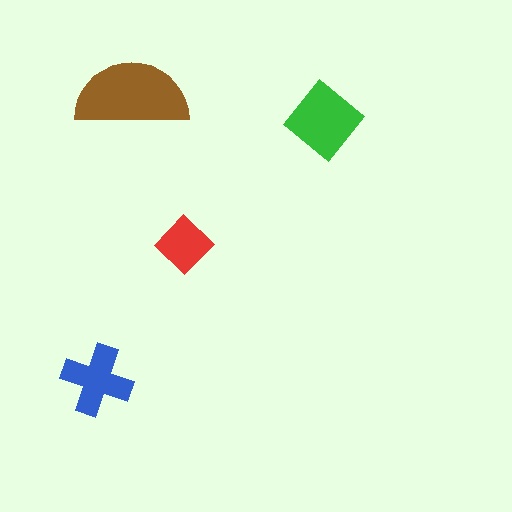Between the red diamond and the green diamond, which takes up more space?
The green diamond.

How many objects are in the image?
There are 4 objects in the image.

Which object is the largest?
The brown semicircle.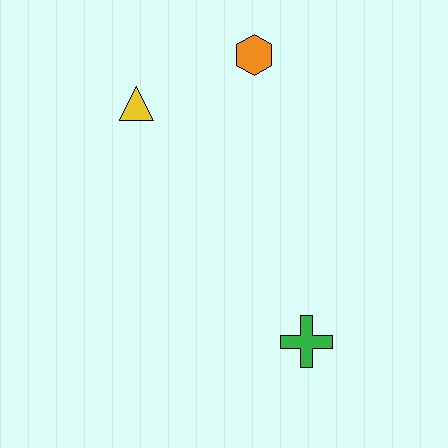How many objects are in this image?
There are 3 objects.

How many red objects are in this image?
There are no red objects.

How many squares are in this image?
There are no squares.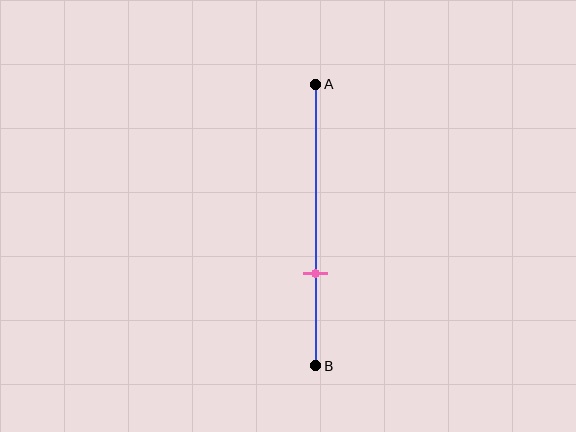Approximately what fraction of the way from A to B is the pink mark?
The pink mark is approximately 65% of the way from A to B.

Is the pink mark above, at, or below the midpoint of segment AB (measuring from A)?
The pink mark is below the midpoint of segment AB.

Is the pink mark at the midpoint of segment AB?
No, the mark is at about 65% from A, not at the 50% midpoint.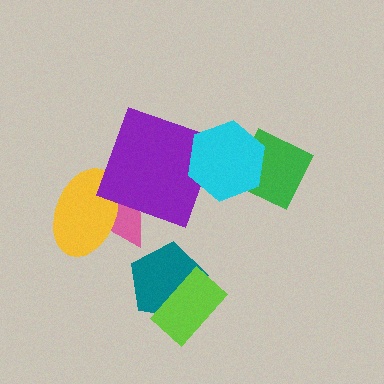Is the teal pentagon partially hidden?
Yes, it is partially covered by another shape.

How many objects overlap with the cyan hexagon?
2 objects overlap with the cyan hexagon.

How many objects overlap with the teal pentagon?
1 object overlaps with the teal pentagon.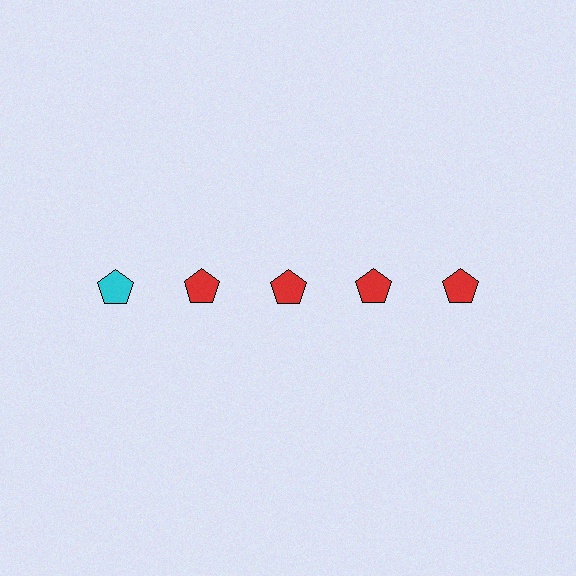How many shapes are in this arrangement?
There are 5 shapes arranged in a grid pattern.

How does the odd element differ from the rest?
It has a different color: cyan instead of red.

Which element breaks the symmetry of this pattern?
The cyan pentagon in the top row, leftmost column breaks the symmetry. All other shapes are red pentagons.